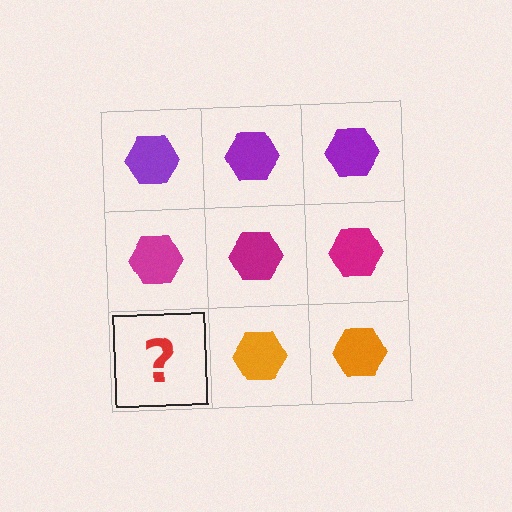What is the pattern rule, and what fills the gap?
The rule is that each row has a consistent color. The gap should be filled with an orange hexagon.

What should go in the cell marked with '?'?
The missing cell should contain an orange hexagon.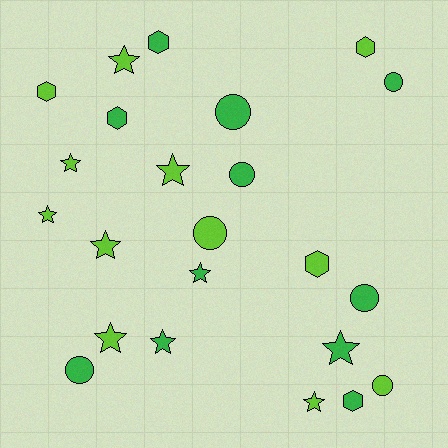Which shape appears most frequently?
Star, with 10 objects.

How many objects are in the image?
There are 23 objects.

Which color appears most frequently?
Lime, with 12 objects.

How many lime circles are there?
There are 2 lime circles.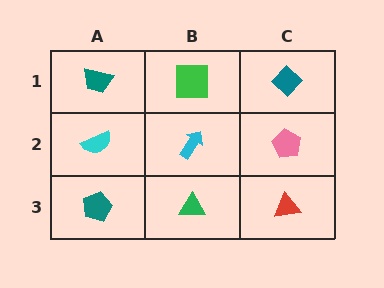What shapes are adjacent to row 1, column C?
A pink pentagon (row 2, column C), a green square (row 1, column B).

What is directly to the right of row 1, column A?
A green square.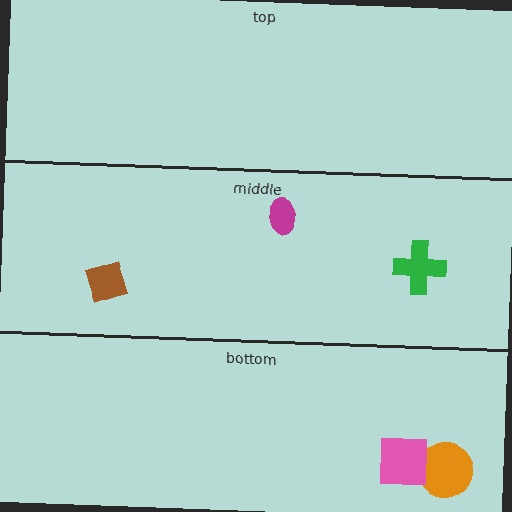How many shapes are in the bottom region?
2.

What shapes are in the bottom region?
The orange circle, the pink square.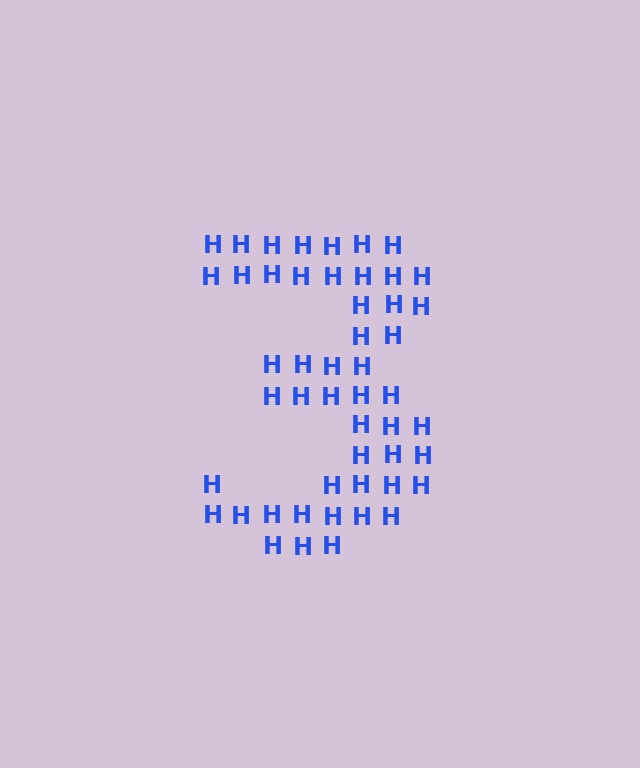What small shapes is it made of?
It is made of small letter H's.